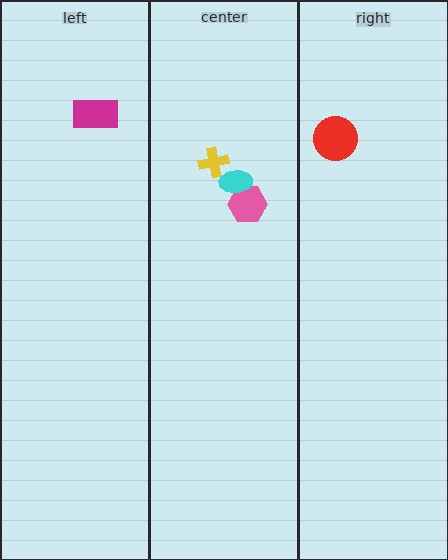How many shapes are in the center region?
3.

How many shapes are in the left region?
1.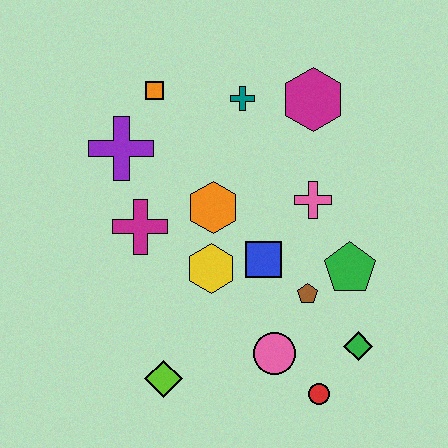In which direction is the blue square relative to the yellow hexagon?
The blue square is to the right of the yellow hexagon.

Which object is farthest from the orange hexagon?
The red circle is farthest from the orange hexagon.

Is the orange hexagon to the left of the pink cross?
Yes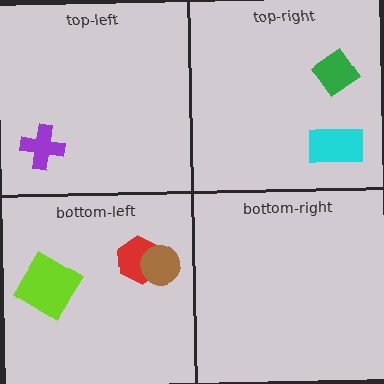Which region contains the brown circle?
The bottom-left region.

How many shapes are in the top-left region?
1.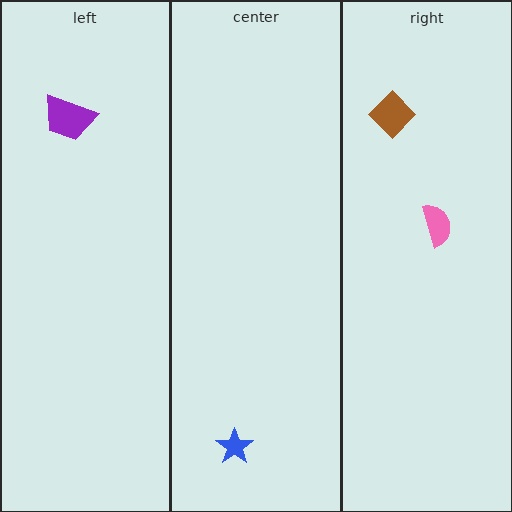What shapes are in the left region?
The purple trapezoid.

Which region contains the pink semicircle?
The right region.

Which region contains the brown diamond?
The right region.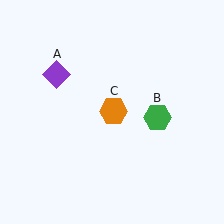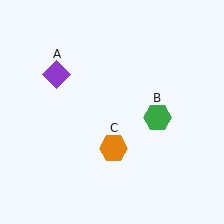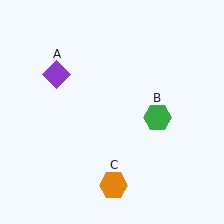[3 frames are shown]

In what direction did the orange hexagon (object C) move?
The orange hexagon (object C) moved down.